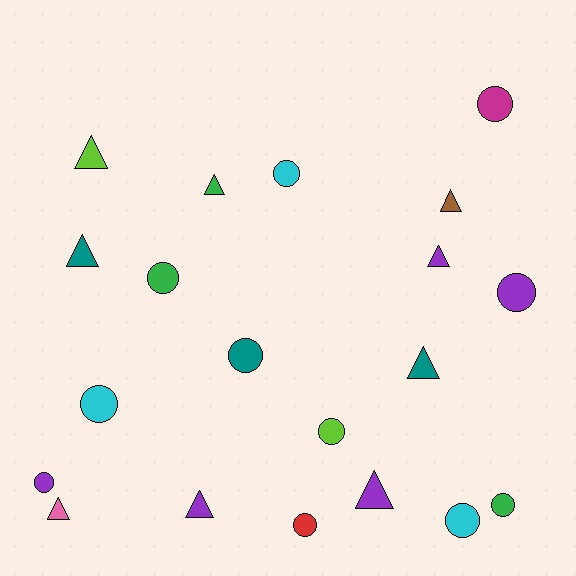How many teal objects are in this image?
There are 3 teal objects.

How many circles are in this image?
There are 11 circles.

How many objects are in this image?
There are 20 objects.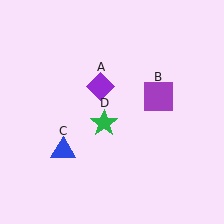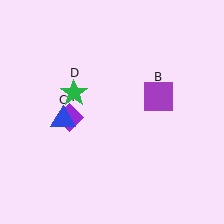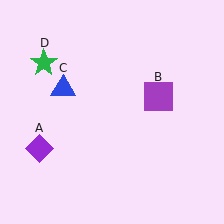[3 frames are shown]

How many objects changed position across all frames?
3 objects changed position: purple diamond (object A), blue triangle (object C), green star (object D).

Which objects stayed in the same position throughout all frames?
Purple square (object B) remained stationary.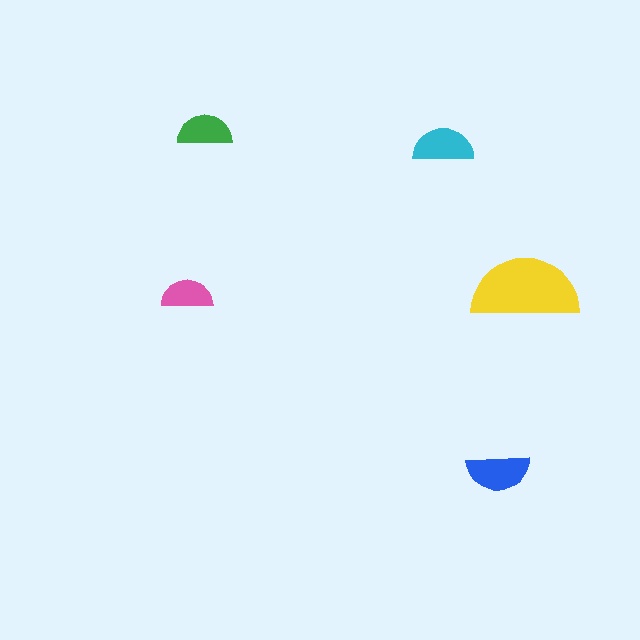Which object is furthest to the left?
The pink semicircle is leftmost.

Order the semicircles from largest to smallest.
the yellow one, the blue one, the cyan one, the green one, the pink one.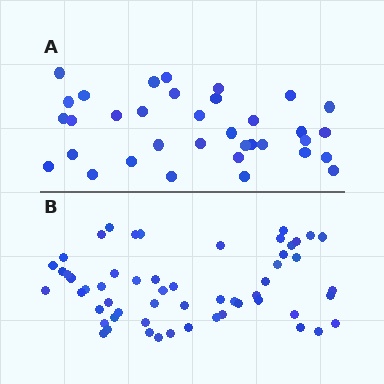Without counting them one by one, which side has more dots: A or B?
Region B (the bottom region) has more dots.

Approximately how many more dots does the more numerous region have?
Region B has approximately 20 more dots than region A.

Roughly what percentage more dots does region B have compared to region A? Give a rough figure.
About 60% more.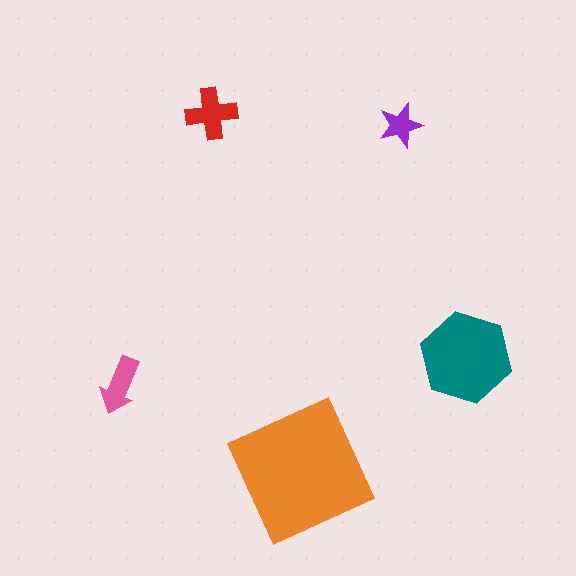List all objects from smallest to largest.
The purple star, the pink arrow, the red cross, the teal hexagon, the orange square.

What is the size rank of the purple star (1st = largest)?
5th.